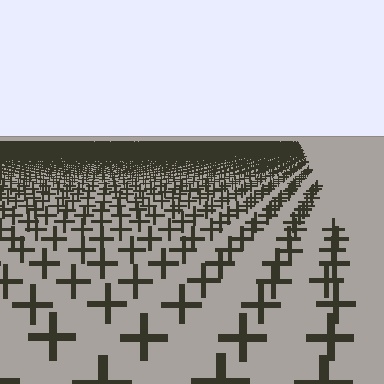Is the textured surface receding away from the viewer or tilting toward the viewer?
The surface is receding away from the viewer. Texture elements get smaller and denser toward the top.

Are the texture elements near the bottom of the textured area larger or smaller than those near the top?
Larger. Near the bottom, elements are closer to the viewer and appear at a bigger on-screen size.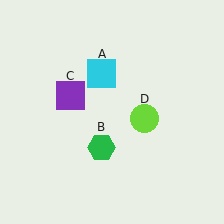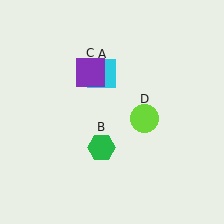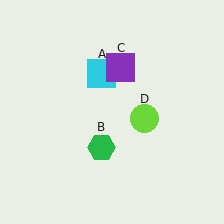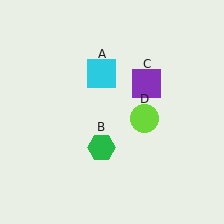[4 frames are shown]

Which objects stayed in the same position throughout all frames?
Cyan square (object A) and green hexagon (object B) and lime circle (object D) remained stationary.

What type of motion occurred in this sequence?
The purple square (object C) rotated clockwise around the center of the scene.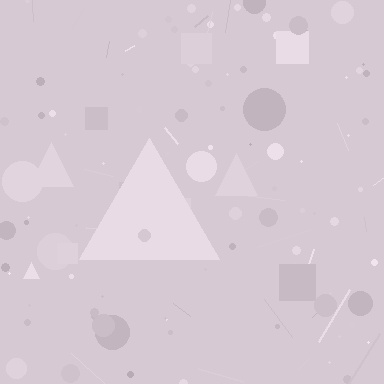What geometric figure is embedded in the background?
A triangle is embedded in the background.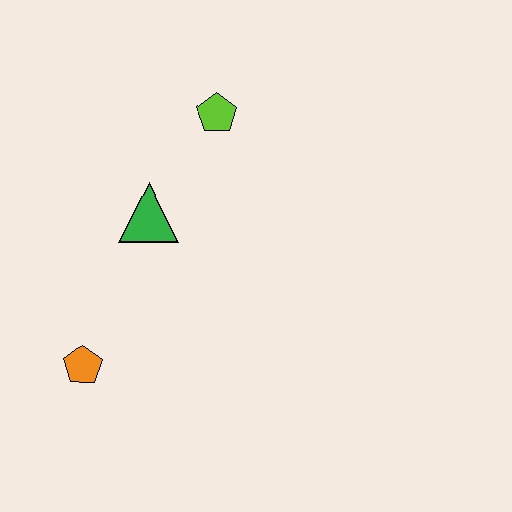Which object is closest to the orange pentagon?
The green triangle is closest to the orange pentagon.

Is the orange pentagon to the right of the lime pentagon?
No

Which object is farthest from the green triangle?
The orange pentagon is farthest from the green triangle.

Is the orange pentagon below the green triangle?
Yes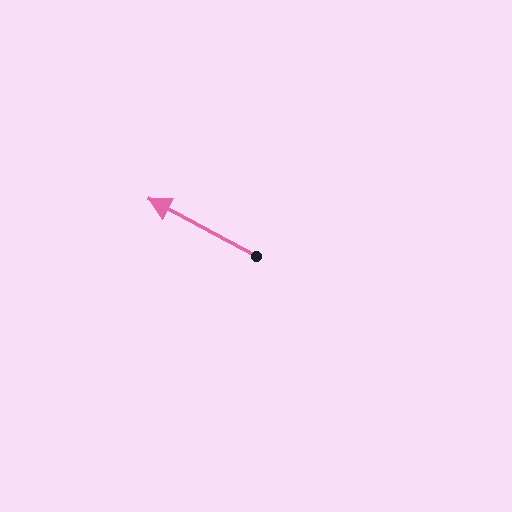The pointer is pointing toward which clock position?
Roughly 10 o'clock.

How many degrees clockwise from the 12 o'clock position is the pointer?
Approximately 298 degrees.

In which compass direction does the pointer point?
Northwest.